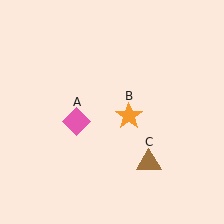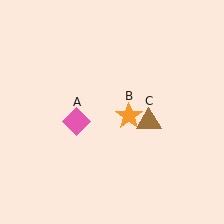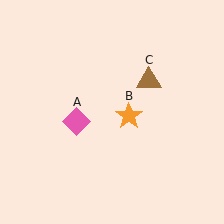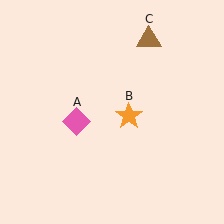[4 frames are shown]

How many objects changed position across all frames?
1 object changed position: brown triangle (object C).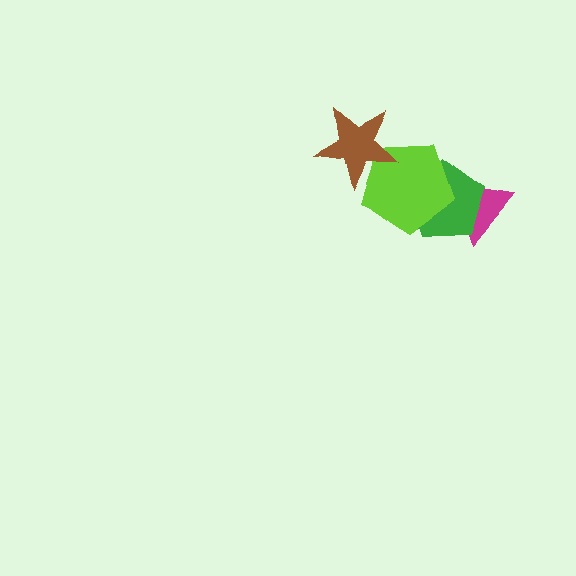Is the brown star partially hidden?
No, no other shape covers it.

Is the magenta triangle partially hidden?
Yes, it is partially covered by another shape.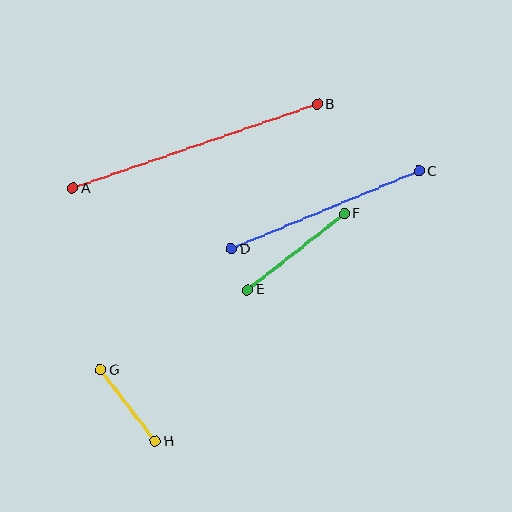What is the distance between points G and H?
The distance is approximately 90 pixels.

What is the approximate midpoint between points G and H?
The midpoint is at approximately (128, 406) pixels.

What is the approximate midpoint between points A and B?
The midpoint is at approximately (195, 146) pixels.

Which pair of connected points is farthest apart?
Points A and B are farthest apart.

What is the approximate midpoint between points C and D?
The midpoint is at approximately (325, 210) pixels.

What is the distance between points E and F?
The distance is approximately 123 pixels.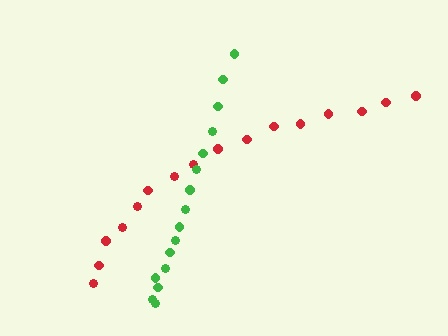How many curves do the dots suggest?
There are 2 distinct paths.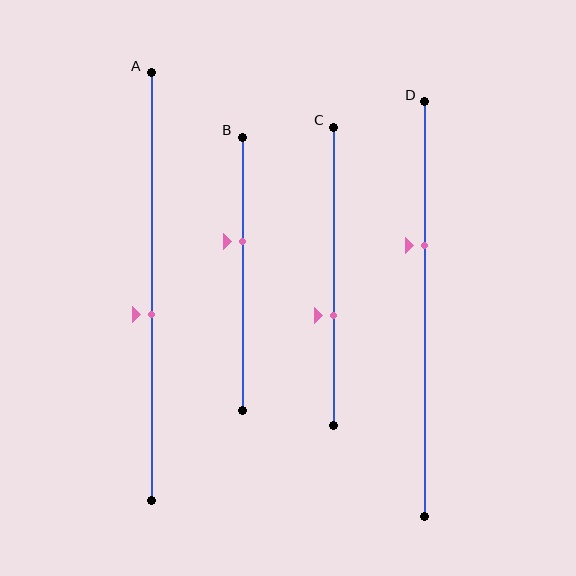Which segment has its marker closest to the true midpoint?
Segment A has its marker closest to the true midpoint.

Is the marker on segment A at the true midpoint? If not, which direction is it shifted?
No, the marker on segment A is shifted downward by about 7% of the segment length.